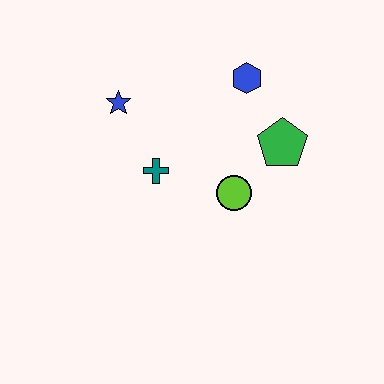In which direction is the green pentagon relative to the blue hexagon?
The green pentagon is below the blue hexagon.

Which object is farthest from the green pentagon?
The blue star is farthest from the green pentagon.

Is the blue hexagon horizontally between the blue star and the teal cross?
No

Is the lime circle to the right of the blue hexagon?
No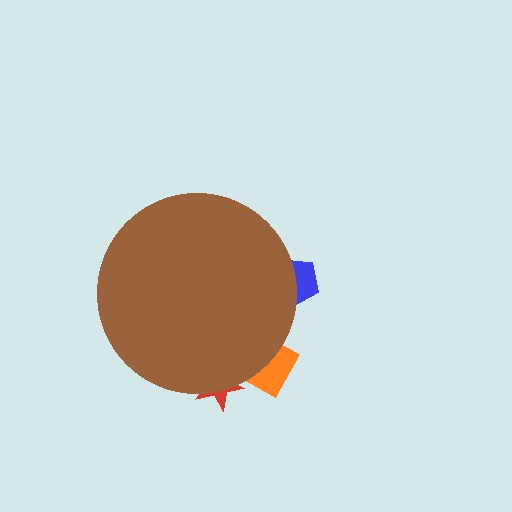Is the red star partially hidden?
Yes, the red star is partially hidden behind the brown circle.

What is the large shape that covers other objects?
A brown circle.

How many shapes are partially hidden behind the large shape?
3 shapes are partially hidden.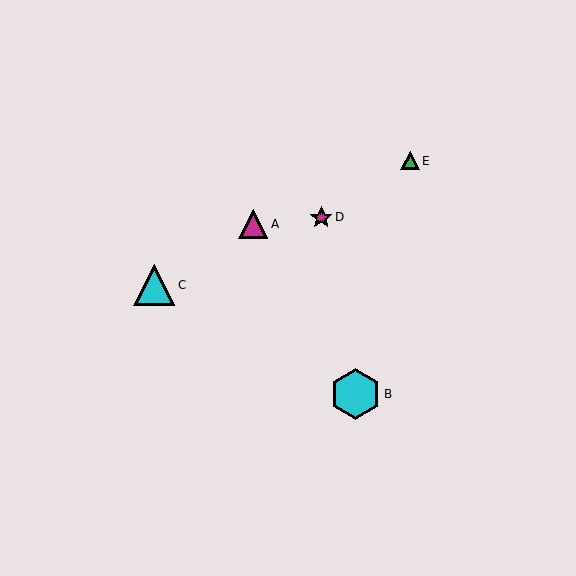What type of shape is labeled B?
Shape B is a cyan hexagon.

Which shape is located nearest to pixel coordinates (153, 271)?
The cyan triangle (labeled C) at (154, 285) is nearest to that location.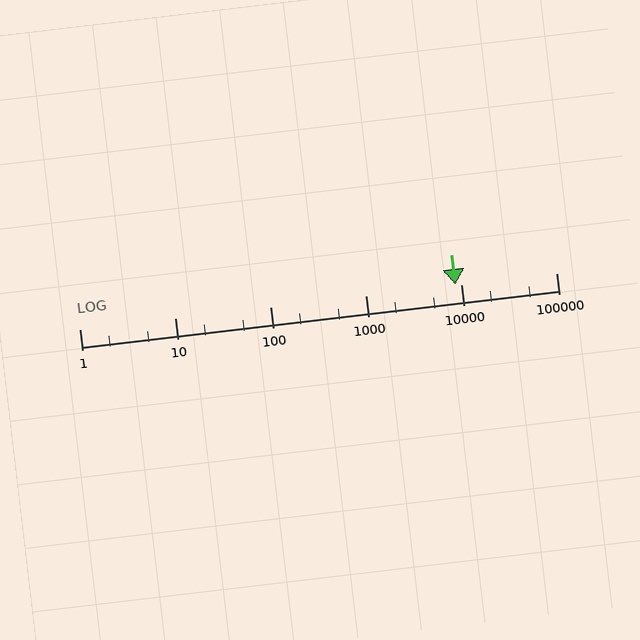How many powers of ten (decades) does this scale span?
The scale spans 5 decades, from 1 to 100000.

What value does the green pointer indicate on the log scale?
The pointer indicates approximately 8700.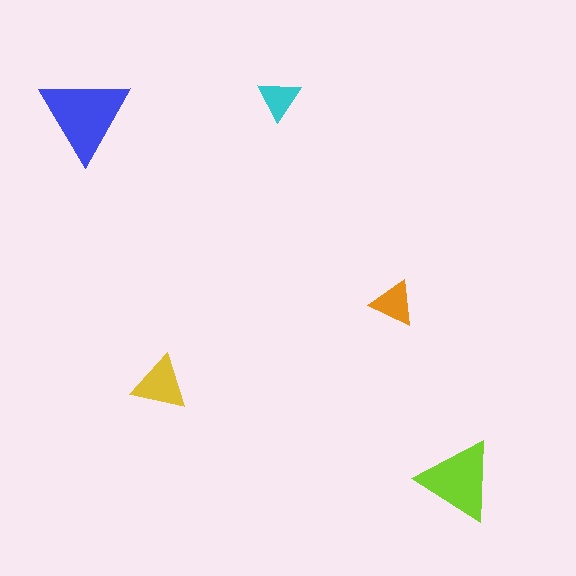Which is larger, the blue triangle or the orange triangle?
The blue one.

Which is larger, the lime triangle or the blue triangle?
The blue one.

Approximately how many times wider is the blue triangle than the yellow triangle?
About 1.5 times wider.